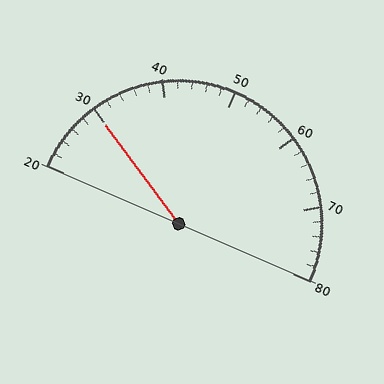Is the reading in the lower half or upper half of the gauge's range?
The reading is in the lower half of the range (20 to 80).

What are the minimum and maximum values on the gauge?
The gauge ranges from 20 to 80.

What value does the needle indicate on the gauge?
The needle indicates approximately 30.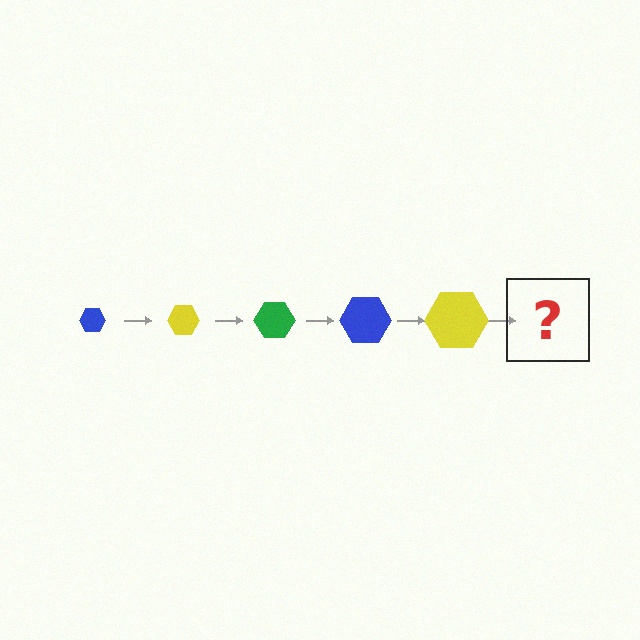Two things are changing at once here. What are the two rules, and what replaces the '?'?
The two rules are that the hexagon grows larger each step and the color cycles through blue, yellow, and green. The '?' should be a green hexagon, larger than the previous one.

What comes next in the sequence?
The next element should be a green hexagon, larger than the previous one.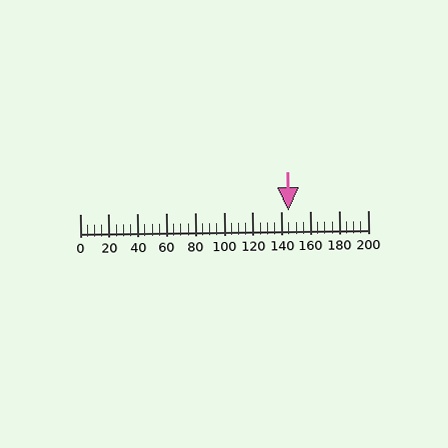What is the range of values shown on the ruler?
The ruler shows values from 0 to 200.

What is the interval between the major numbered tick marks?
The major tick marks are spaced 20 units apart.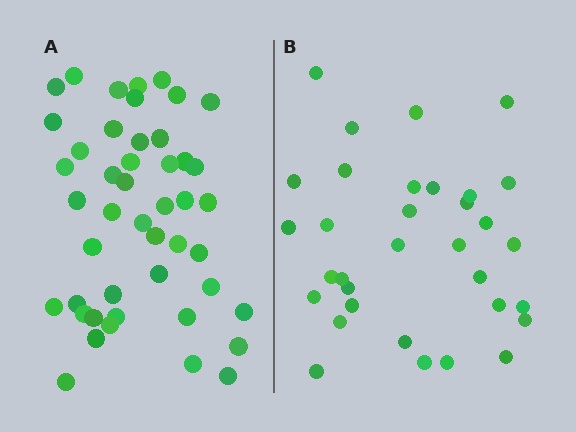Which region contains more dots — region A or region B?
Region A (the left region) has more dots.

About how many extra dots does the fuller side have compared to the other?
Region A has approximately 15 more dots than region B.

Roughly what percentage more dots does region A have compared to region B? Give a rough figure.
About 40% more.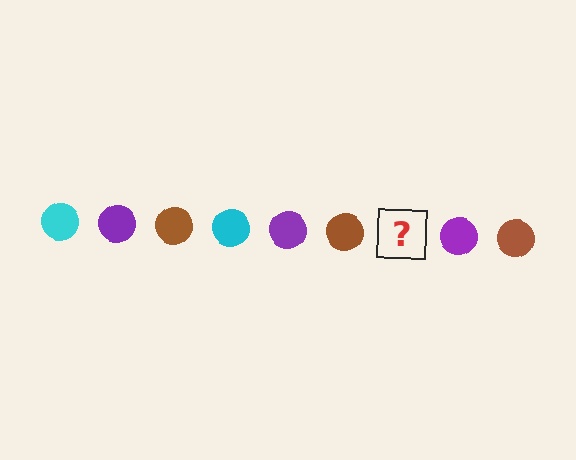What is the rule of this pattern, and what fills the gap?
The rule is that the pattern cycles through cyan, purple, brown circles. The gap should be filled with a cyan circle.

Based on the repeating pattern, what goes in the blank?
The blank should be a cyan circle.